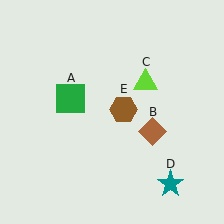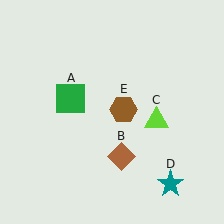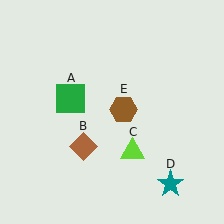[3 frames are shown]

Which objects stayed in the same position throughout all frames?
Green square (object A) and teal star (object D) and brown hexagon (object E) remained stationary.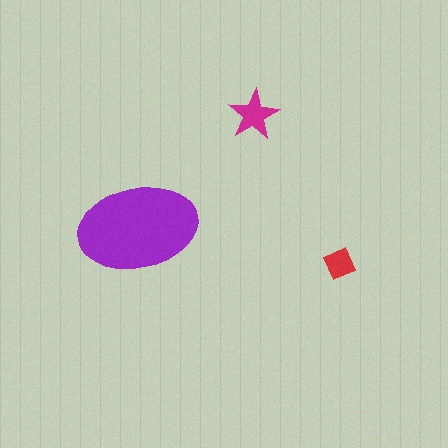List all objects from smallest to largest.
The red diamond, the magenta star, the purple ellipse.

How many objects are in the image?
There are 3 objects in the image.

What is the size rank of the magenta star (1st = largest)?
2nd.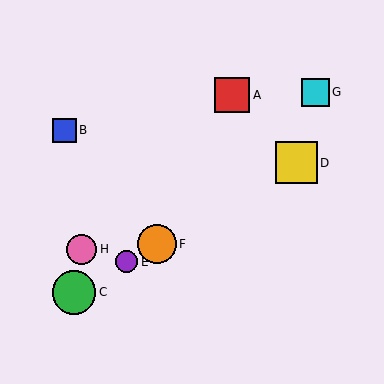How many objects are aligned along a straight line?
4 objects (C, D, E, F) are aligned along a straight line.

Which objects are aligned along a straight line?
Objects C, D, E, F are aligned along a straight line.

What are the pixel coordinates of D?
Object D is at (296, 163).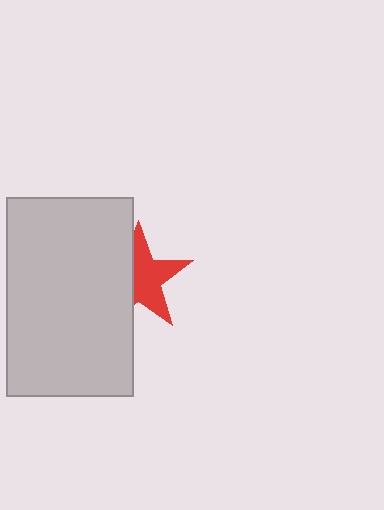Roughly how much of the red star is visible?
About half of it is visible (roughly 59%).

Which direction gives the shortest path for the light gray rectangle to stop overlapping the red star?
Moving left gives the shortest separation.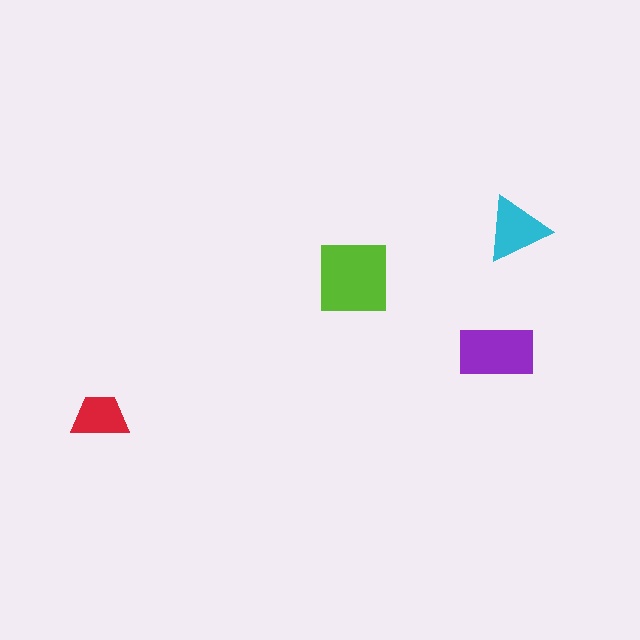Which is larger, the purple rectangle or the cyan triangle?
The purple rectangle.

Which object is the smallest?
The red trapezoid.